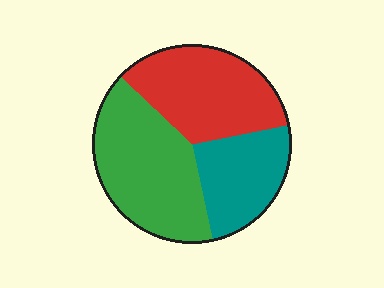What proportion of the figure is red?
Red covers about 35% of the figure.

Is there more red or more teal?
Red.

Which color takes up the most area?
Green, at roughly 40%.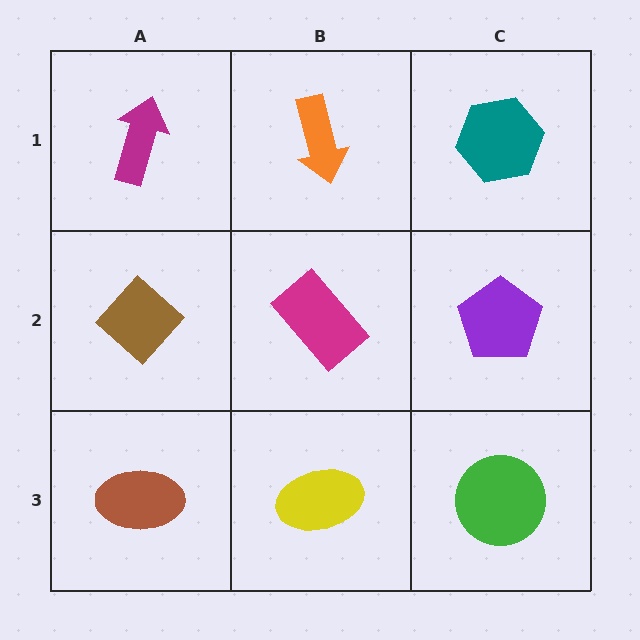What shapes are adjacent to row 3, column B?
A magenta rectangle (row 2, column B), a brown ellipse (row 3, column A), a green circle (row 3, column C).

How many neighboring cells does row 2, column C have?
3.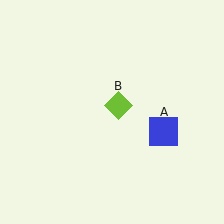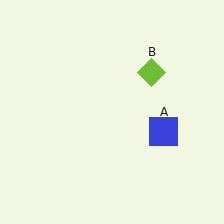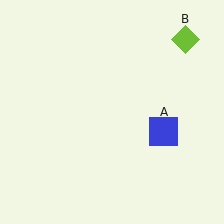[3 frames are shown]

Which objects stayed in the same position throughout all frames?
Blue square (object A) remained stationary.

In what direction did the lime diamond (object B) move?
The lime diamond (object B) moved up and to the right.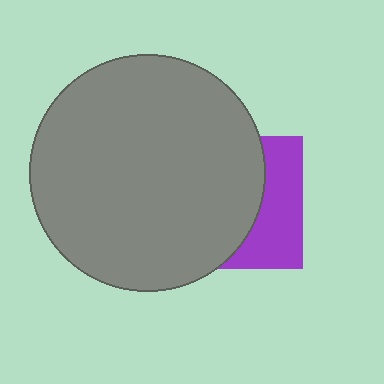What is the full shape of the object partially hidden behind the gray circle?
The partially hidden object is a purple square.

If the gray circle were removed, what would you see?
You would see the complete purple square.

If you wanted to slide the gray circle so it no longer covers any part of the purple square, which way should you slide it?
Slide it left — that is the most direct way to separate the two shapes.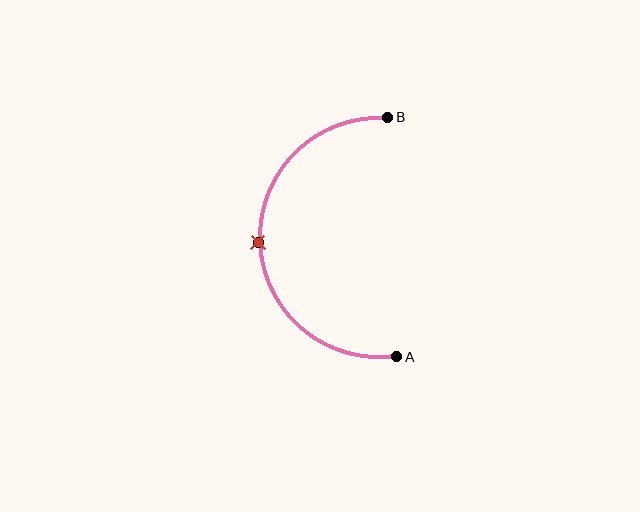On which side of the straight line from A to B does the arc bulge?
The arc bulges to the left of the straight line connecting A and B.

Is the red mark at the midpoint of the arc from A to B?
Yes. The red mark lies on the arc at equal arc-length from both A and B — it is the arc midpoint.